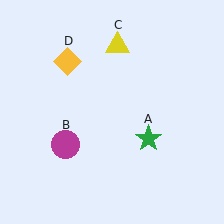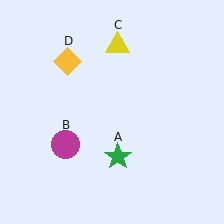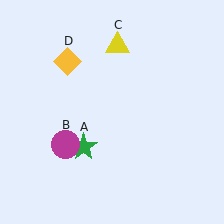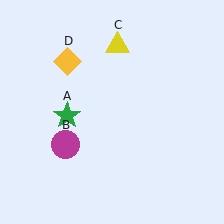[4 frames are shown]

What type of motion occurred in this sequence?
The green star (object A) rotated clockwise around the center of the scene.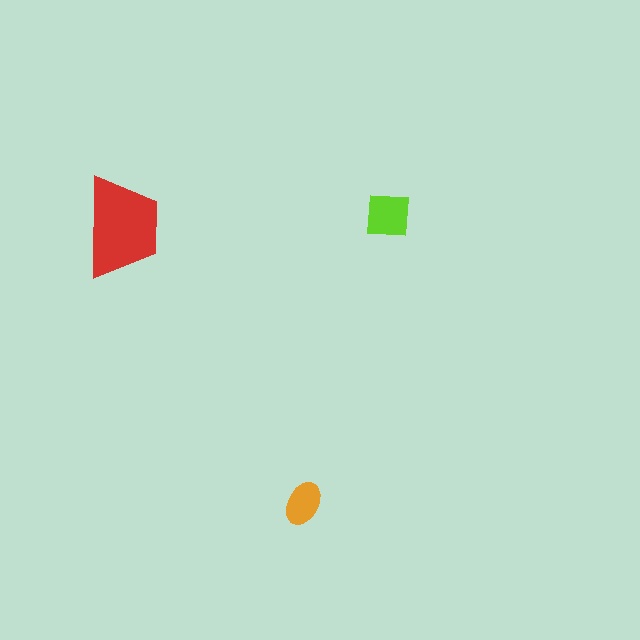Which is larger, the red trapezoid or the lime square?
The red trapezoid.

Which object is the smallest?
The orange ellipse.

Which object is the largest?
The red trapezoid.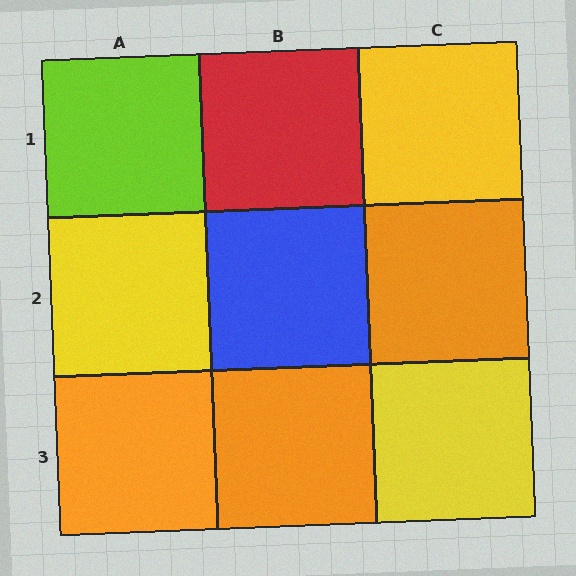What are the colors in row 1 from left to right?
Lime, red, yellow.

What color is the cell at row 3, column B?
Orange.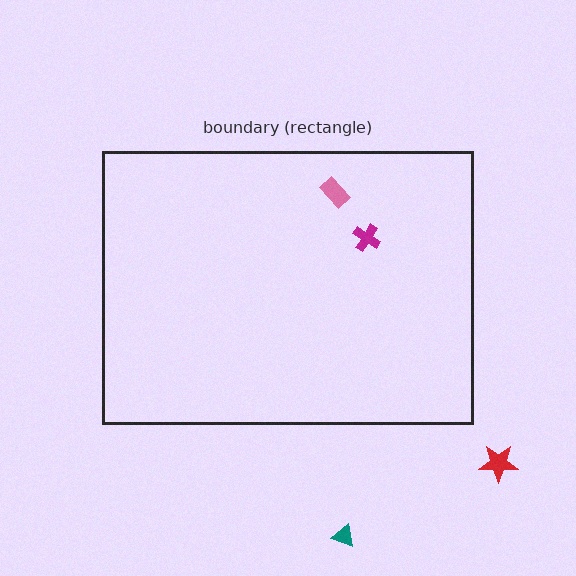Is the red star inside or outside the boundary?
Outside.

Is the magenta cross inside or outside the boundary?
Inside.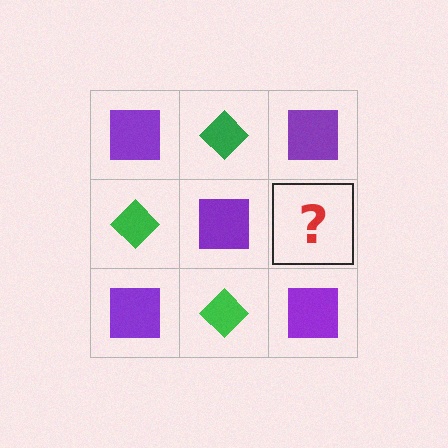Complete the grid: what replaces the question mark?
The question mark should be replaced with a green diamond.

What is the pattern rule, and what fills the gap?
The rule is that it alternates purple square and green diamond in a checkerboard pattern. The gap should be filled with a green diamond.